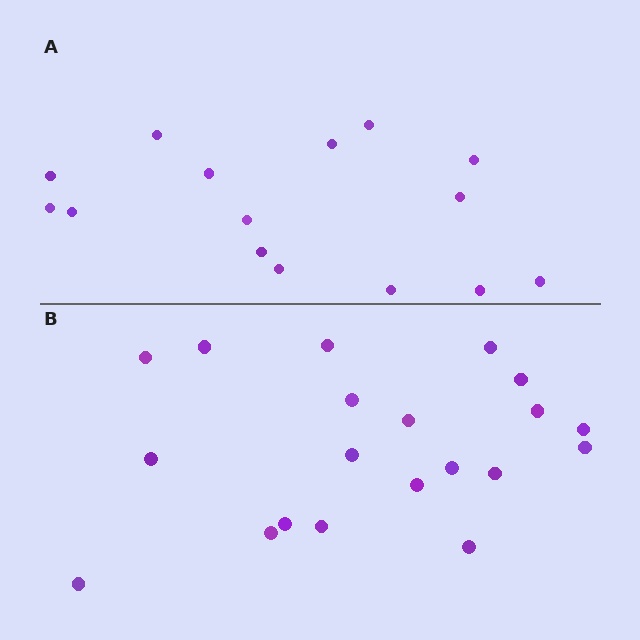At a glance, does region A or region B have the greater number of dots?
Region B (the bottom region) has more dots.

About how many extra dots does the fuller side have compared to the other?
Region B has about 5 more dots than region A.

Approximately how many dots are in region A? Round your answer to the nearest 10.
About 20 dots. (The exact count is 15, which rounds to 20.)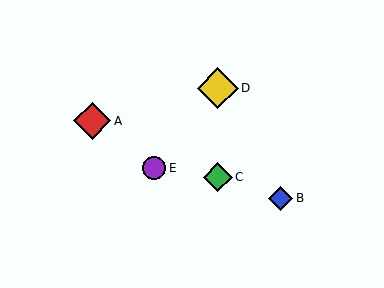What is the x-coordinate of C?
Object C is at x≈218.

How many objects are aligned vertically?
2 objects (C, D) are aligned vertically.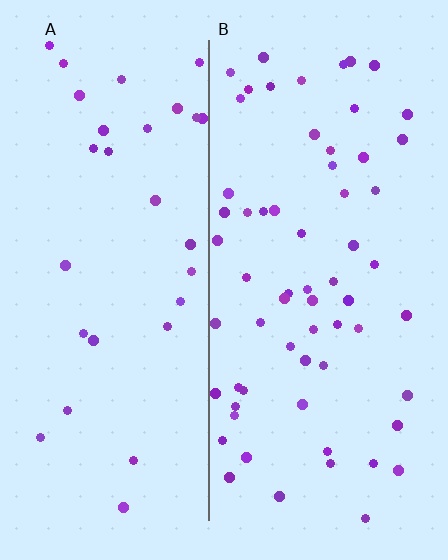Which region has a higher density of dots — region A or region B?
B (the right).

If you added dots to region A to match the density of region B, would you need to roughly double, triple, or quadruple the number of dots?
Approximately double.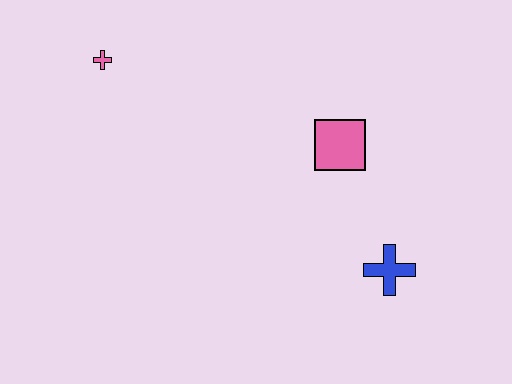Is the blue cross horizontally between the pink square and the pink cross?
No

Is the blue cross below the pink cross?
Yes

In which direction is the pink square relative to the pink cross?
The pink square is to the right of the pink cross.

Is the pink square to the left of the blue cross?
Yes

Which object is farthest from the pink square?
The pink cross is farthest from the pink square.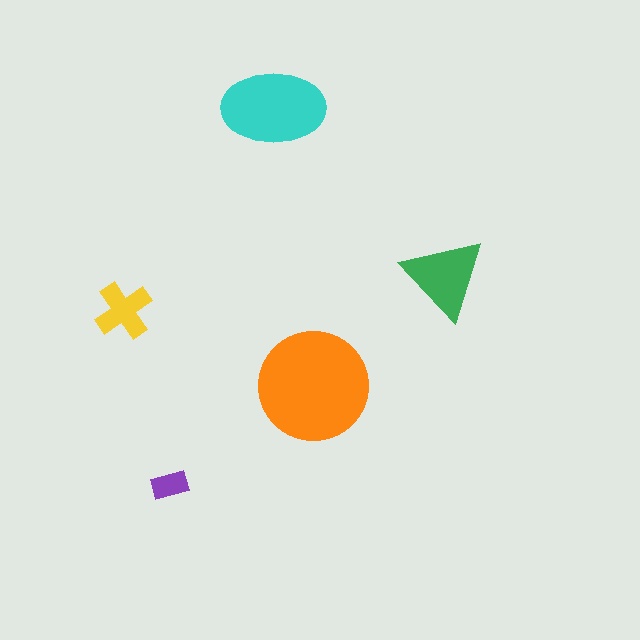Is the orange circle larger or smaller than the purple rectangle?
Larger.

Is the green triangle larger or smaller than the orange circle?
Smaller.